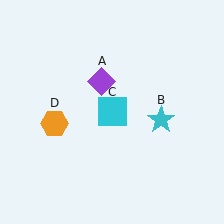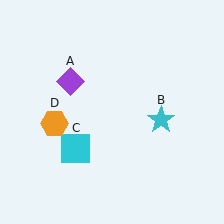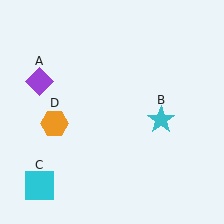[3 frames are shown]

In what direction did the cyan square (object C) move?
The cyan square (object C) moved down and to the left.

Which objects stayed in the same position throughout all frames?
Cyan star (object B) and orange hexagon (object D) remained stationary.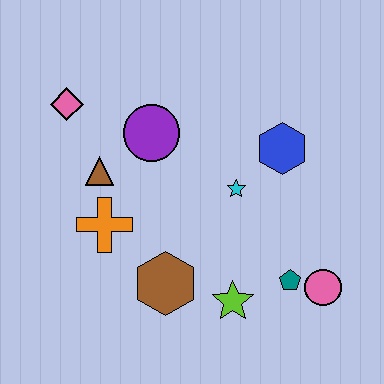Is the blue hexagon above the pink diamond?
No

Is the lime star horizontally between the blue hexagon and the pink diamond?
Yes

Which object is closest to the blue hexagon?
The cyan star is closest to the blue hexagon.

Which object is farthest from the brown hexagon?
The pink diamond is farthest from the brown hexagon.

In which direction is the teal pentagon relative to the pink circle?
The teal pentagon is to the left of the pink circle.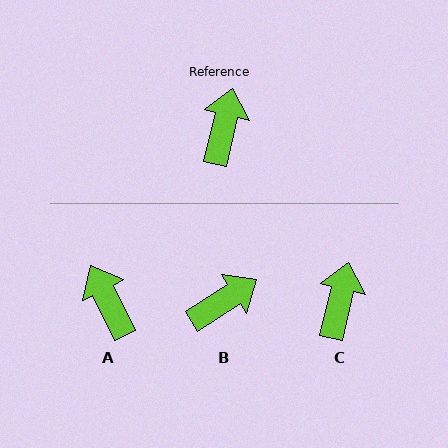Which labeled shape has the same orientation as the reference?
C.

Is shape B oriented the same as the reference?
No, it is off by about 44 degrees.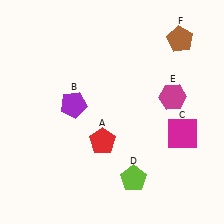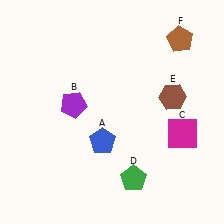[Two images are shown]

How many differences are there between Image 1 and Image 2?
There are 3 differences between the two images.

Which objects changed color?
A changed from red to blue. D changed from lime to green. E changed from magenta to brown.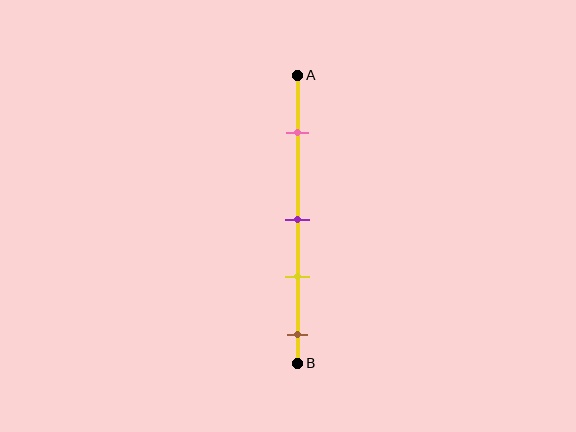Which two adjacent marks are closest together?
The purple and yellow marks are the closest adjacent pair.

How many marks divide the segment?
There are 4 marks dividing the segment.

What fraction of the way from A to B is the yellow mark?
The yellow mark is approximately 70% (0.7) of the way from A to B.